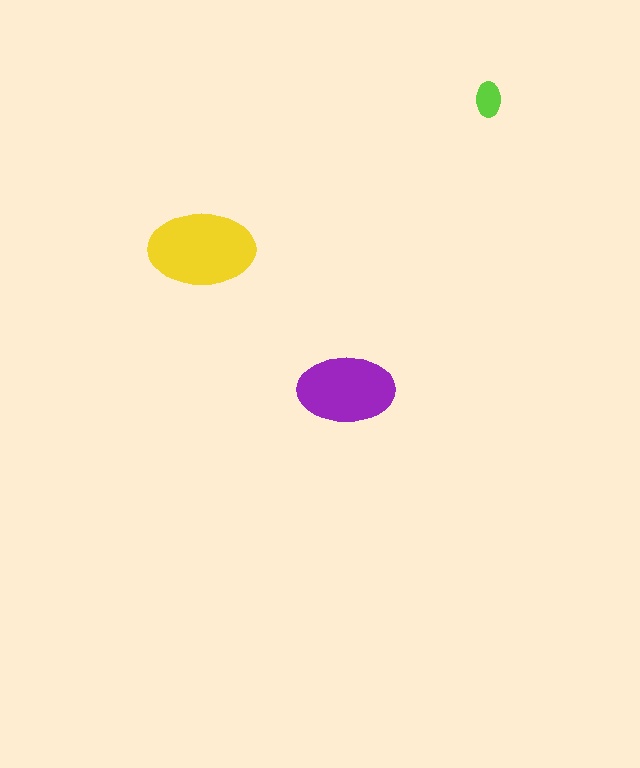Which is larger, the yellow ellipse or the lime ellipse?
The yellow one.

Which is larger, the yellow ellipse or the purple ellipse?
The yellow one.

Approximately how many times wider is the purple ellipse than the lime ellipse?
About 2.5 times wider.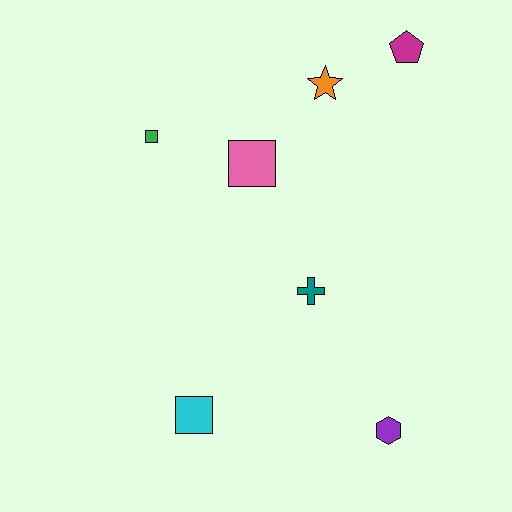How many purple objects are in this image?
There is 1 purple object.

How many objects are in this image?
There are 7 objects.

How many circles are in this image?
There are no circles.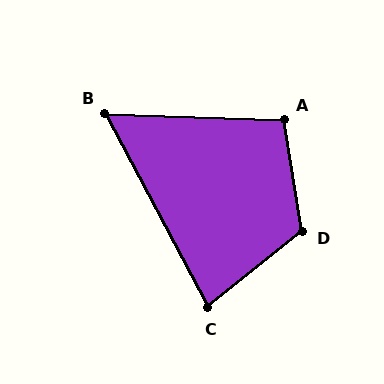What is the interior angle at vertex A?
Approximately 101 degrees (obtuse).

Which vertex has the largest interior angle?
D, at approximately 120 degrees.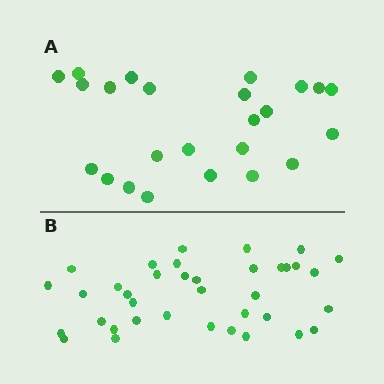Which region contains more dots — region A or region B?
Region B (the bottom region) has more dots.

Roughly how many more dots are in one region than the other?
Region B has approximately 15 more dots than region A.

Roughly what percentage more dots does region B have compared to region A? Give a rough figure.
About 55% more.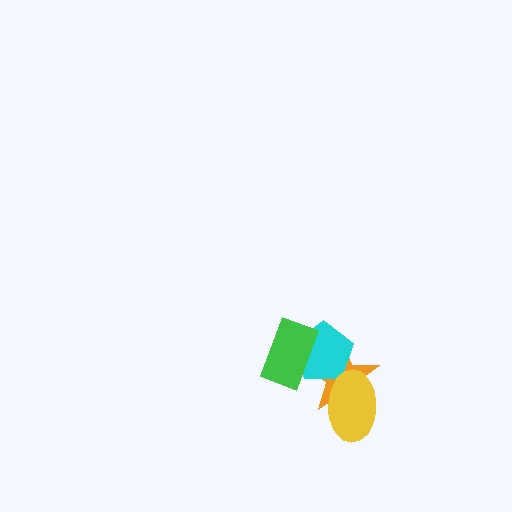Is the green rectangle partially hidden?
No, no other shape covers it.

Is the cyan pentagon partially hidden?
Yes, it is partially covered by another shape.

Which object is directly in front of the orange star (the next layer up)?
The cyan pentagon is directly in front of the orange star.